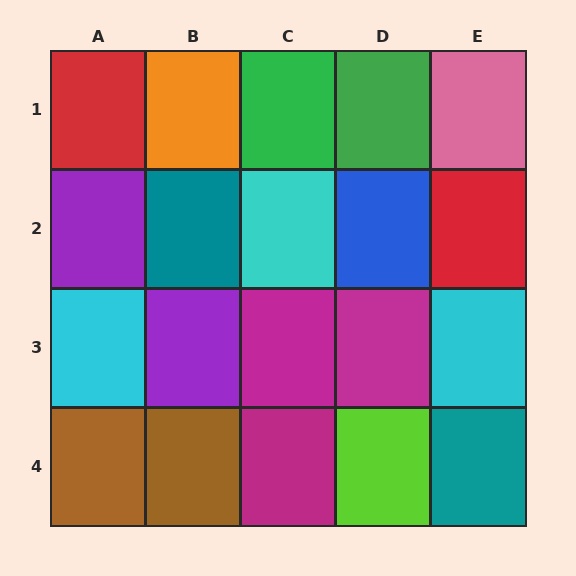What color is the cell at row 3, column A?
Cyan.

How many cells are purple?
2 cells are purple.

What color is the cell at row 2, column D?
Blue.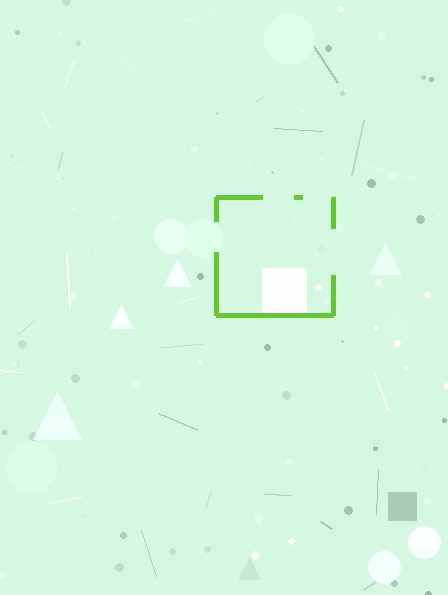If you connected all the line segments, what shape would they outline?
They would outline a square.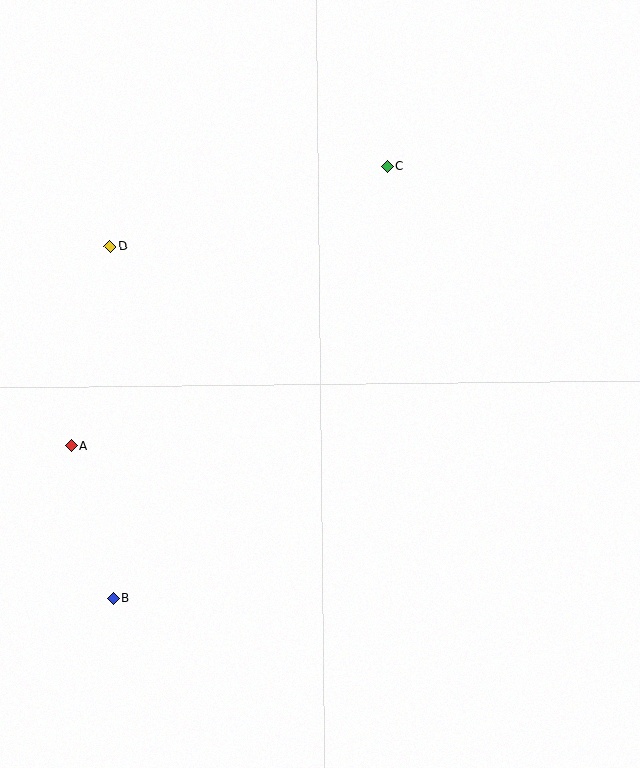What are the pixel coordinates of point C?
Point C is at (387, 166).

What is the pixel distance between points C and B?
The distance between C and B is 511 pixels.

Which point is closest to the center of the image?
Point C at (387, 166) is closest to the center.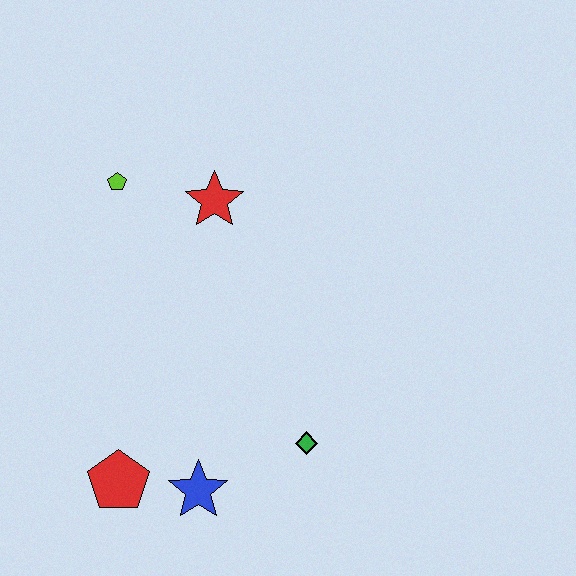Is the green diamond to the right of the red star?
Yes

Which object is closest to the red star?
The lime pentagon is closest to the red star.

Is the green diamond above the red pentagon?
Yes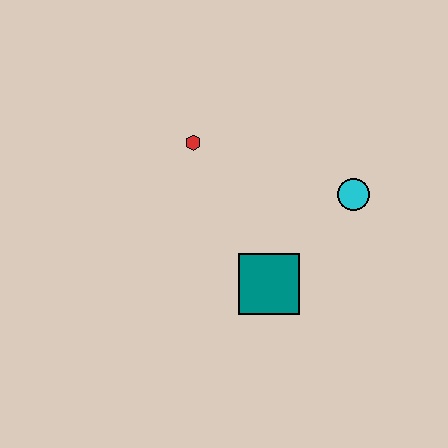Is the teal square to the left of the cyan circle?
Yes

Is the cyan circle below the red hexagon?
Yes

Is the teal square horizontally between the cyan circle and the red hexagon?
Yes